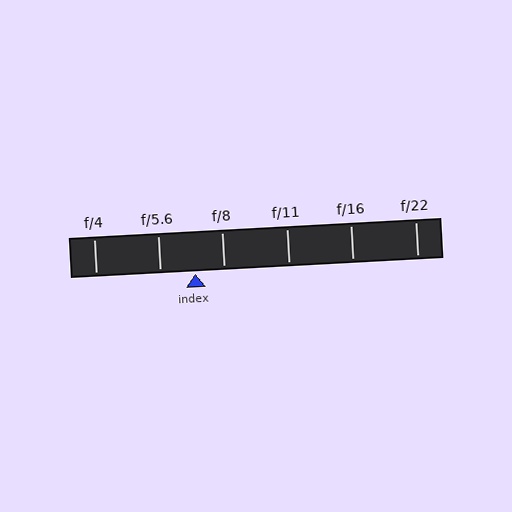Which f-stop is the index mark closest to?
The index mark is closest to f/8.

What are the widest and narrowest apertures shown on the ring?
The widest aperture shown is f/4 and the narrowest is f/22.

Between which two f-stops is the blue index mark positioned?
The index mark is between f/5.6 and f/8.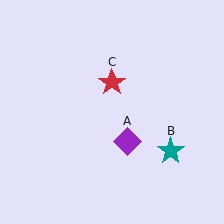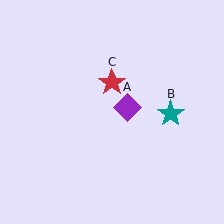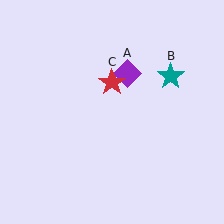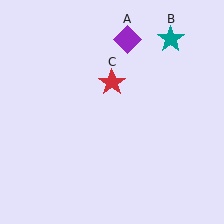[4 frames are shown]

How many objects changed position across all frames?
2 objects changed position: purple diamond (object A), teal star (object B).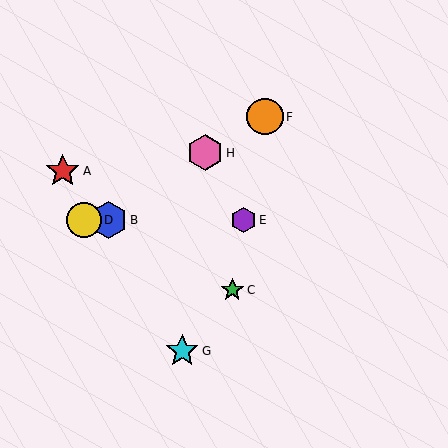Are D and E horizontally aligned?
Yes, both are at y≈220.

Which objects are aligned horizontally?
Objects B, D, E are aligned horizontally.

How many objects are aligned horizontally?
3 objects (B, D, E) are aligned horizontally.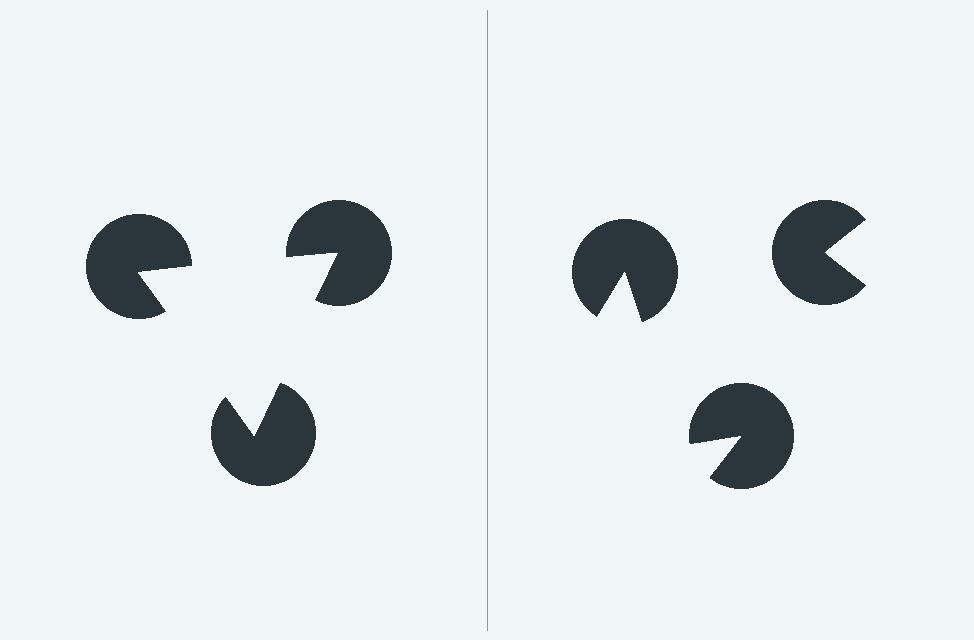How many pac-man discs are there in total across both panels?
6 — 3 on each side.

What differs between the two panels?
The pac-man discs are positioned identically on both sides; only the wedge orientations differ. On the left they align to a triangle; on the right they are misaligned.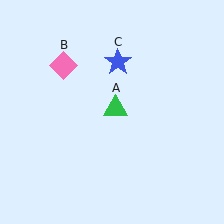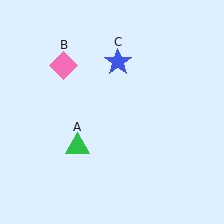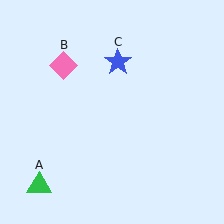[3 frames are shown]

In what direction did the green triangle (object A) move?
The green triangle (object A) moved down and to the left.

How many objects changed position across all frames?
1 object changed position: green triangle (object A).